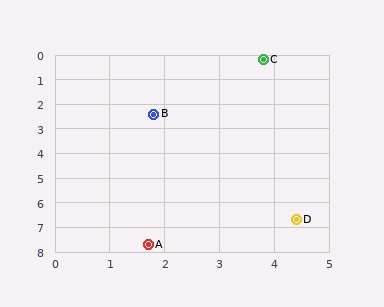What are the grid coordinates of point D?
Point D is at approximately (4.4, 6.7).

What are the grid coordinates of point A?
Point A is at approximately (1.7, 7.7).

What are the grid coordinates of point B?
Point B is at approximately (1.8, 2.4).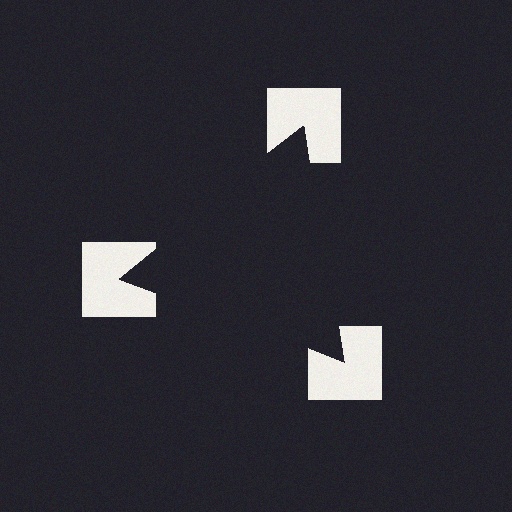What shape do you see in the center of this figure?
An illusory triangle — its edges are inferred from the aligned wedge cuts in the notched squares, not physically drawn.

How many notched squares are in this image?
There are 3 — one at each vertex of the illusory triangle.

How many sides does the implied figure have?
3 sides.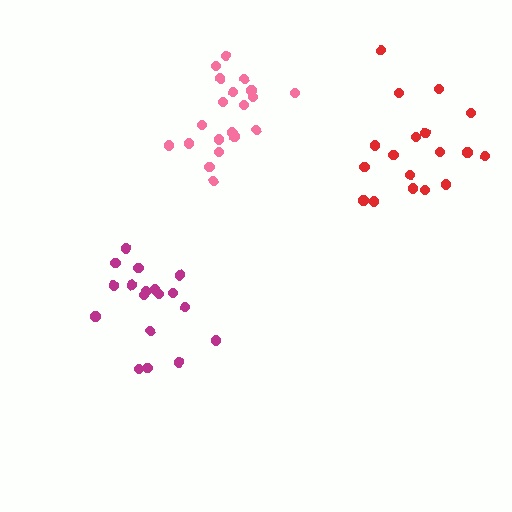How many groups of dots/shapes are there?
There are 3 groups.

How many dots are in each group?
Group 1: 18 dots, Group 2: 18 dots, Group 3: 20 dots (56 total).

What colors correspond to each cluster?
The clusters are colored: magenta, red, pink.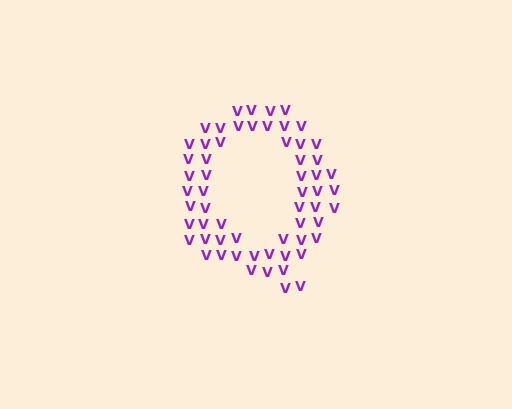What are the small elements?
The small elements are letter V's.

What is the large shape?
The large shape is the letter Q.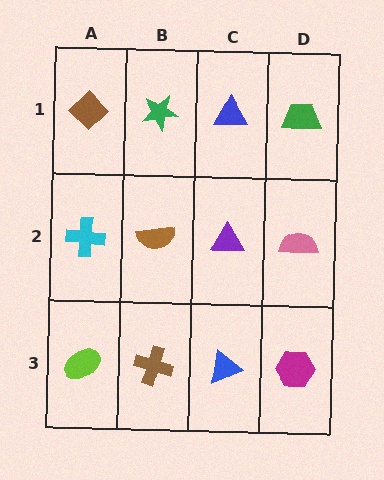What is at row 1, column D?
A green trapezoid.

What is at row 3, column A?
A lime ellipse.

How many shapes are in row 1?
4 shapes.